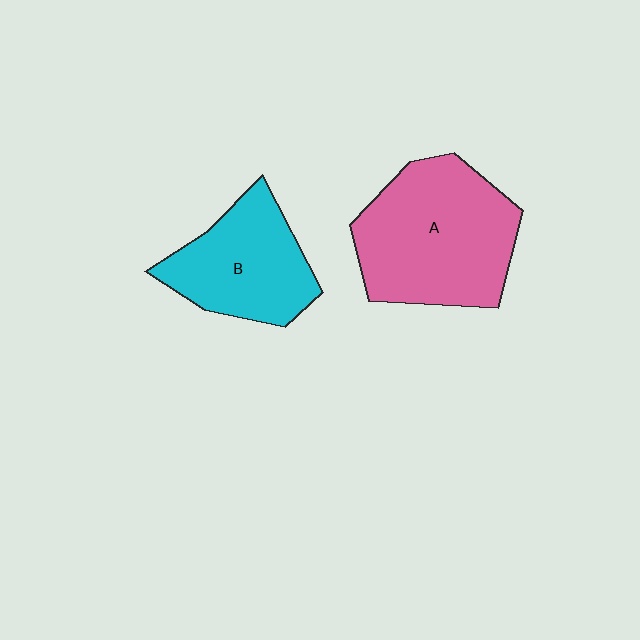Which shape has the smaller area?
Shape B (cyan).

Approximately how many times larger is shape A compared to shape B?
Approximately 1.4 times.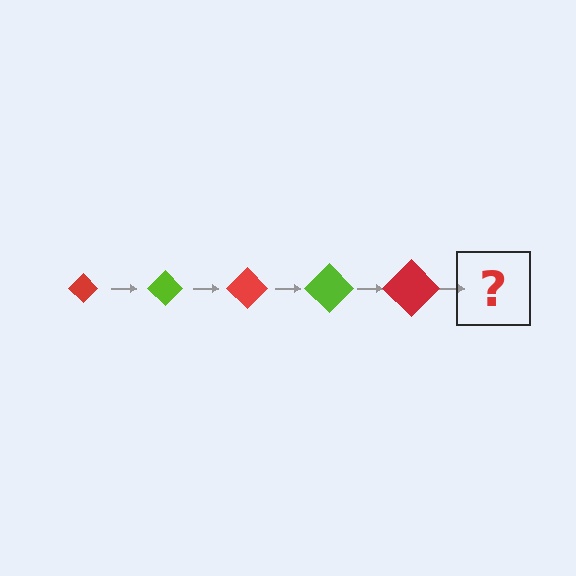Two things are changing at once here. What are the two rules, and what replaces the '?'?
The two rules are that the diamond grows larger each step and the color cycles through red and lime. The '?' should be a lime diamond, larger than the previous one.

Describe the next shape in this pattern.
It should be a lime diamond, larger than the previous one.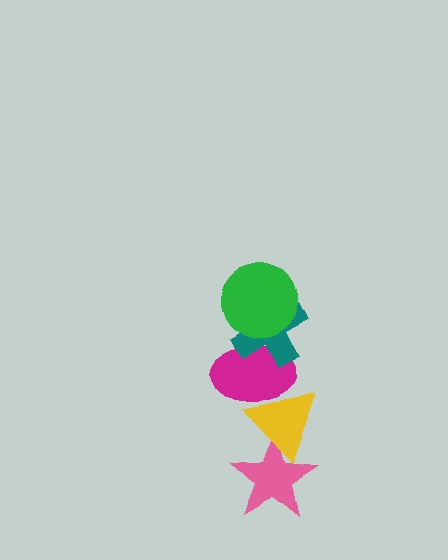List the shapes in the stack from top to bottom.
From top to bottom: the green circle, the teal cross, the magenta ellipse, the yellow triangle, the pink star.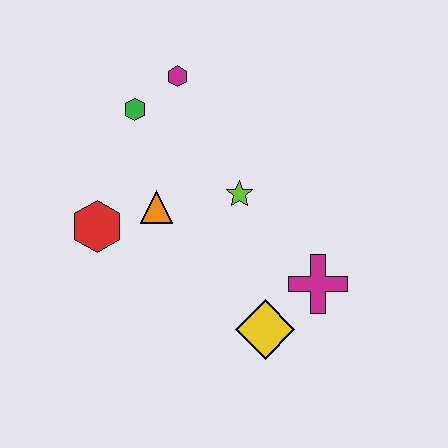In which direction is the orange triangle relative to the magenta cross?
The orange triangle is to the left of the magenta cross.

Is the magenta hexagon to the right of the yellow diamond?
No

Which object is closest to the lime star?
The orange triangle is closest to the lime star.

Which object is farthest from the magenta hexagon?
The yellow diamond is farthest from the magenta hexagon.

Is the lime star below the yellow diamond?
No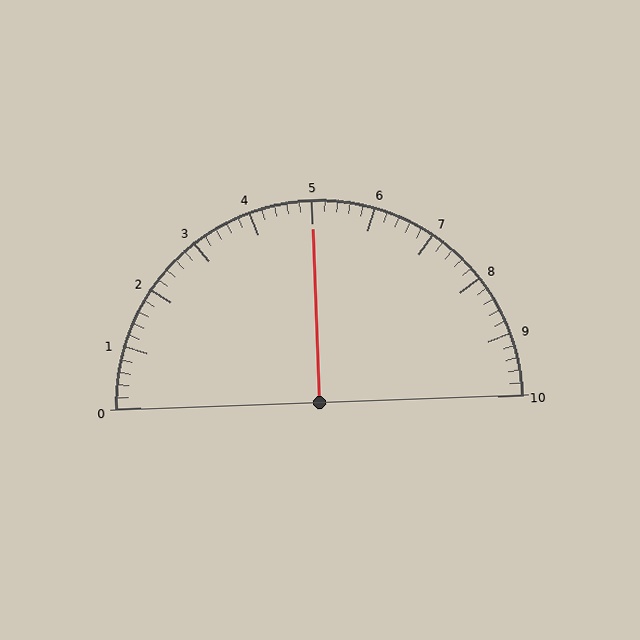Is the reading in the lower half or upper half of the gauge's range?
The reading is in the upper half of the range (0 to 10).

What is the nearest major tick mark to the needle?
The nearest major tick mark is 5.